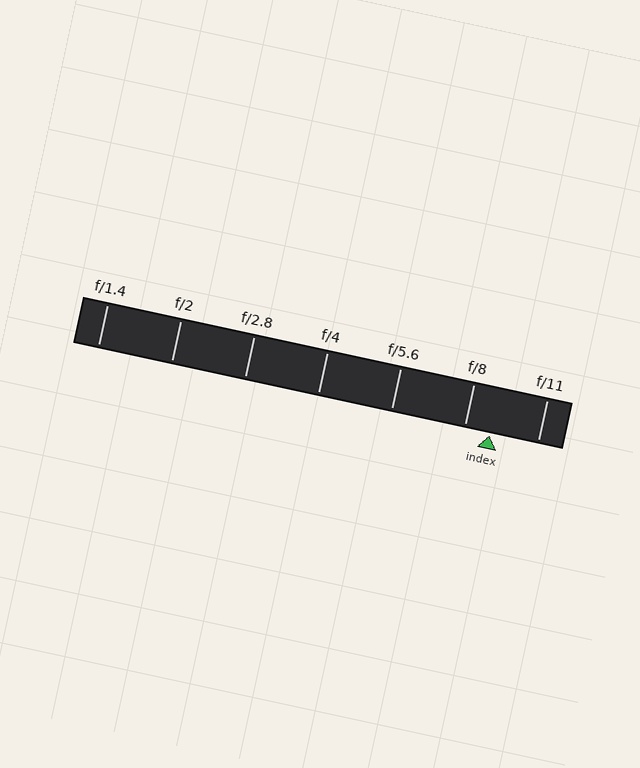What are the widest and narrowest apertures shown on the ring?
The widest aperture shown is f/1.4 and the narrowest is f/11.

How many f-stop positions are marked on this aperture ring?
There are 7 f-stop positions marked.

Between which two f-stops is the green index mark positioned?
The index mark is between f/8 and f/11.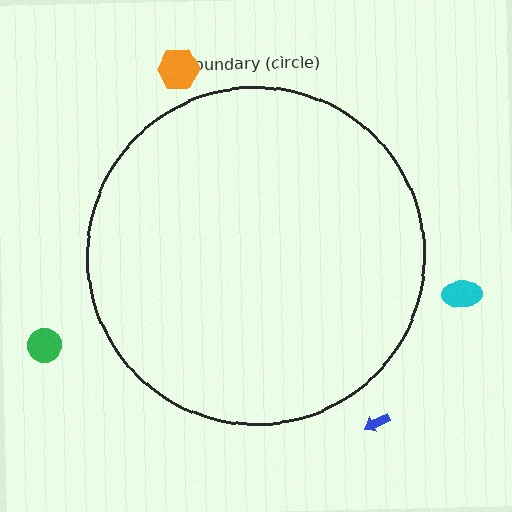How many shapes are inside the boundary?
0 inside, 4 outside.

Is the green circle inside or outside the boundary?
Outside.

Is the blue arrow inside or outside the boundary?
Outside.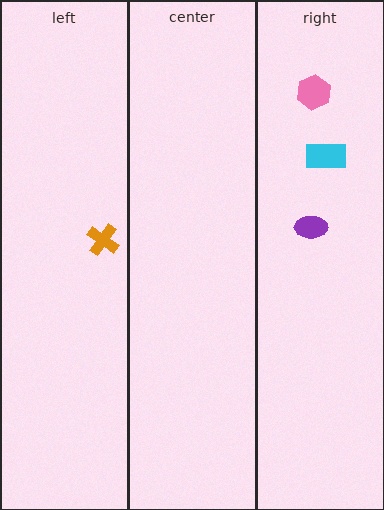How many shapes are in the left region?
1.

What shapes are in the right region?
The purple ellipse, the pink hexagon, the cyan rectangle.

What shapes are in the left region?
The orange cross.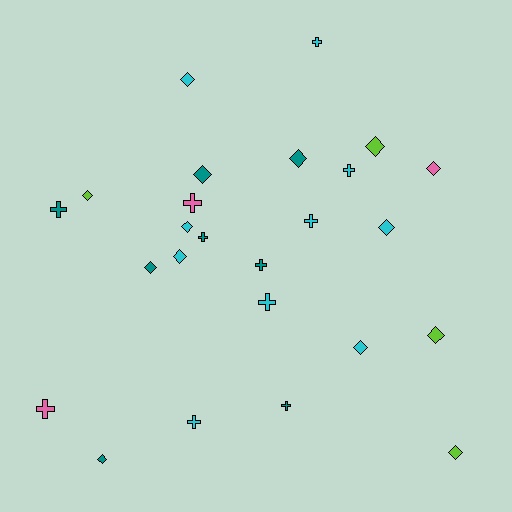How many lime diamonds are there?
There are 4 lime diamonds.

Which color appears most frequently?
Cyan, with 10 objects.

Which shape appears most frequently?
Diamond, with 14 objects.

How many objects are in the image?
There are 25 objects.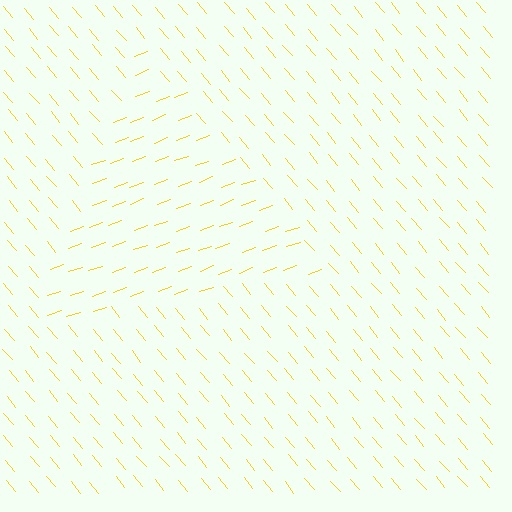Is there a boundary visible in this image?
Yes, there is a texture boundary formed by a change in line orientation.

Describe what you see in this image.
The image is filled with small yellow line segments. A triangle region in the image has lines oriented differently from the surrounding lines, creating a visible texture boundary.